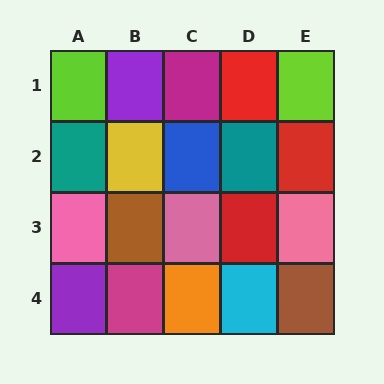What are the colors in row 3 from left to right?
Pink, brown, pink, red, pink.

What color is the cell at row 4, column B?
Magenta.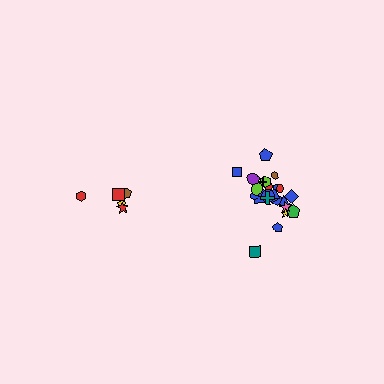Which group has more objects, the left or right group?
The right group.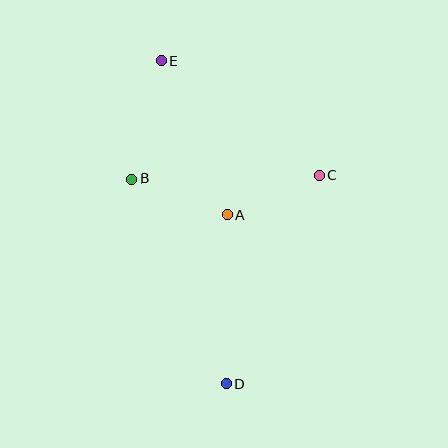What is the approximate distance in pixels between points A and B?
The distance between A and B is approximately 102 pixels.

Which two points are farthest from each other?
Points D and E are farthest from each other.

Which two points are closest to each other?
Points A and C are closest to each other.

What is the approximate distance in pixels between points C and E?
The distance between C and E is approximately 195 pixels.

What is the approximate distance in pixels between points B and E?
The distance between B and E is approximately 122 pixels.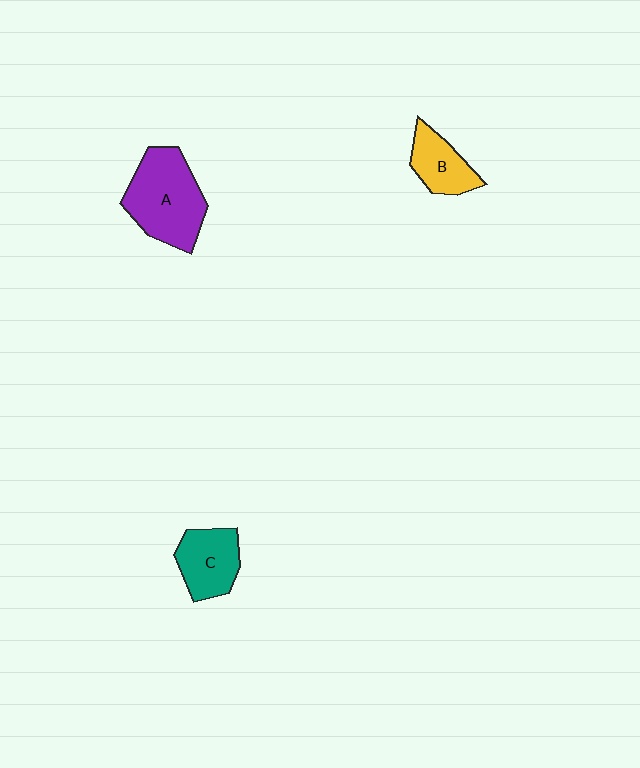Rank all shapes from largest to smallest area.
From largest to smallest: A (purple), C (teal), B (yellow).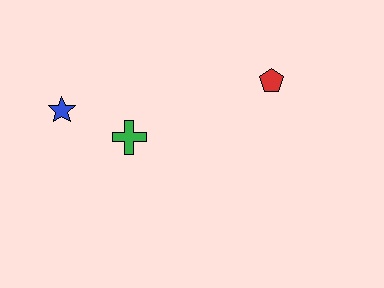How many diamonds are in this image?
There are no diamonds.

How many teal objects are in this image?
There are no teal objects.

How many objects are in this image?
There are 3 objects.